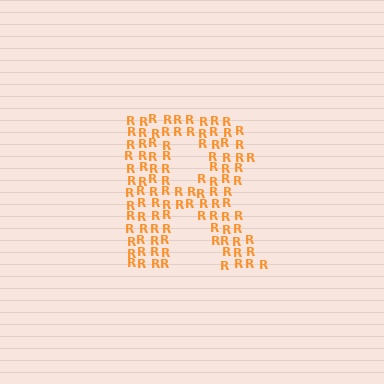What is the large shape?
The large shape is the letter R.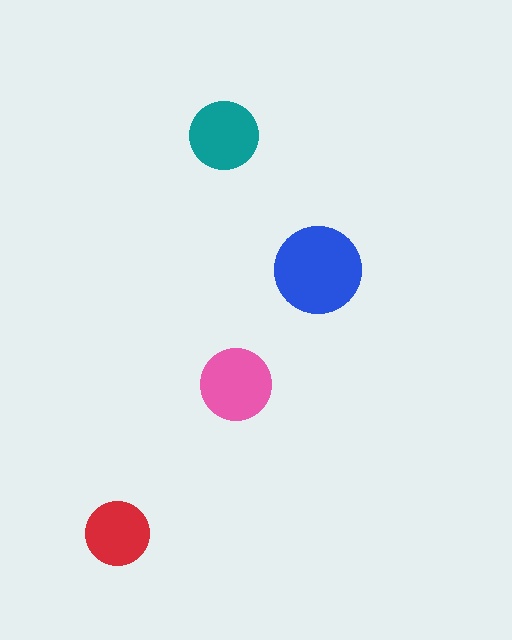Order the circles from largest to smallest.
the blue one, the pink one, the teal one, the red one.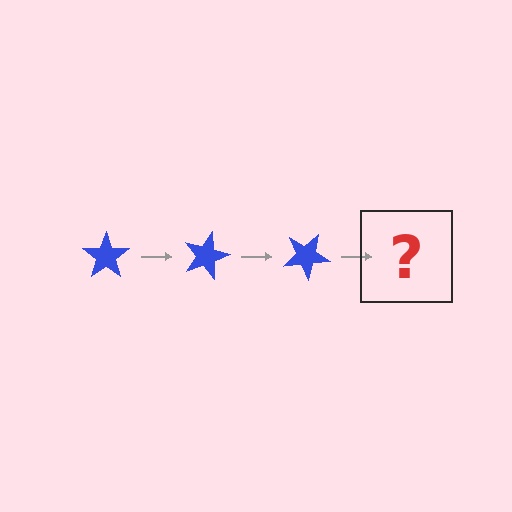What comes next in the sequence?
The next element should be a blue star rotated 45 degrees.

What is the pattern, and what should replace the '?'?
The pattern is that the star rotates 15 degrees each step. The '?' should be a blue star rotated 45 degrees.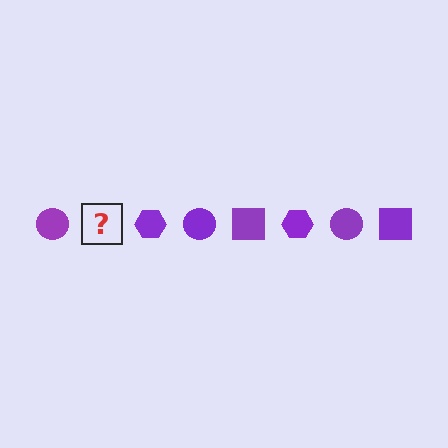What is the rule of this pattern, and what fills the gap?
The rule is that the pattern cycles through circle, square, hexagon shapes in purple. The gap should be filled with a purple square.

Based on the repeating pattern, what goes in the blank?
The blank should be a purple square.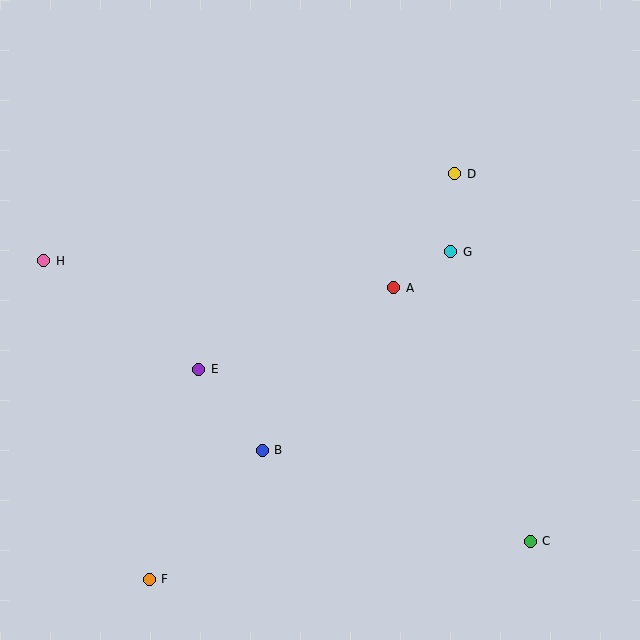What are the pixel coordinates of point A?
Point A is at (394, 288).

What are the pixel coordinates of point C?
Point C is at (530, 541).